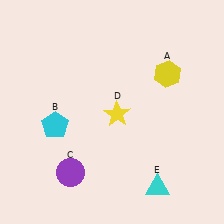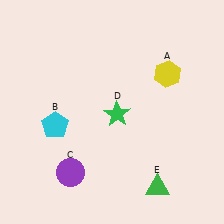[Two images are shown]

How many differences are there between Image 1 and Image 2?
There are 2 differences between the two images.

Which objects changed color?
D changed from yellow to green. E changed from cyan to green.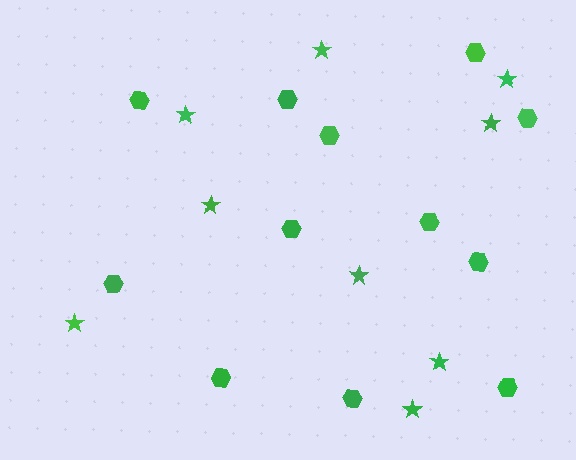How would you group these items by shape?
There are 2 groups: one group of hexagons (12) and one group of stars (9).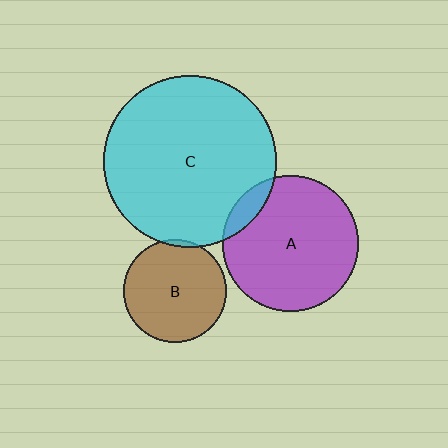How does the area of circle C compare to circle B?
Approximately 2.8 times.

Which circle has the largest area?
Circle C (cyan).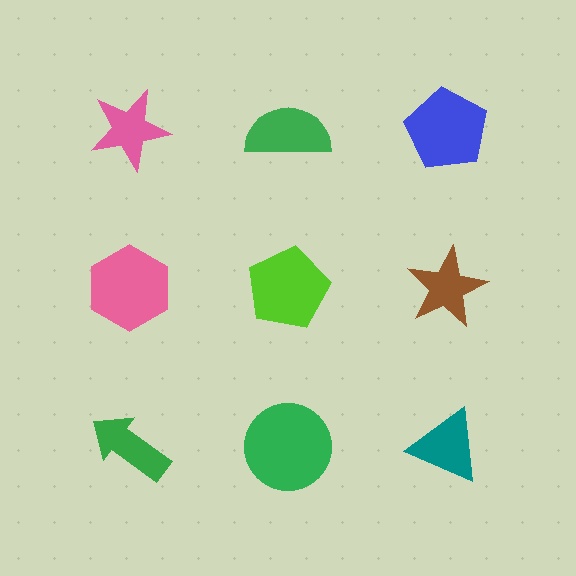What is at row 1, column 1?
A pink star.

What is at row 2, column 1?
A pink hexagon.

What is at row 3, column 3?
A teal triangle.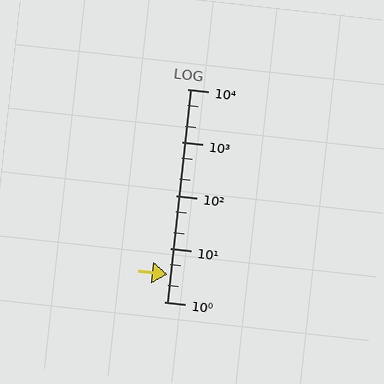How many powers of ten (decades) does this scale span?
The scale spans 4 decades, from 1 to 10000.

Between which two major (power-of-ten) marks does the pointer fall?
The pointer is between 1 and 10.